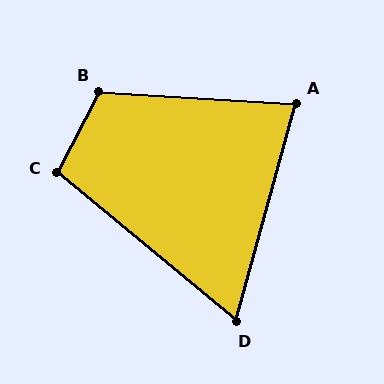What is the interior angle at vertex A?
Approximately 78 degrees (acute).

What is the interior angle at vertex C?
Approximately 102 degrees (obtuse).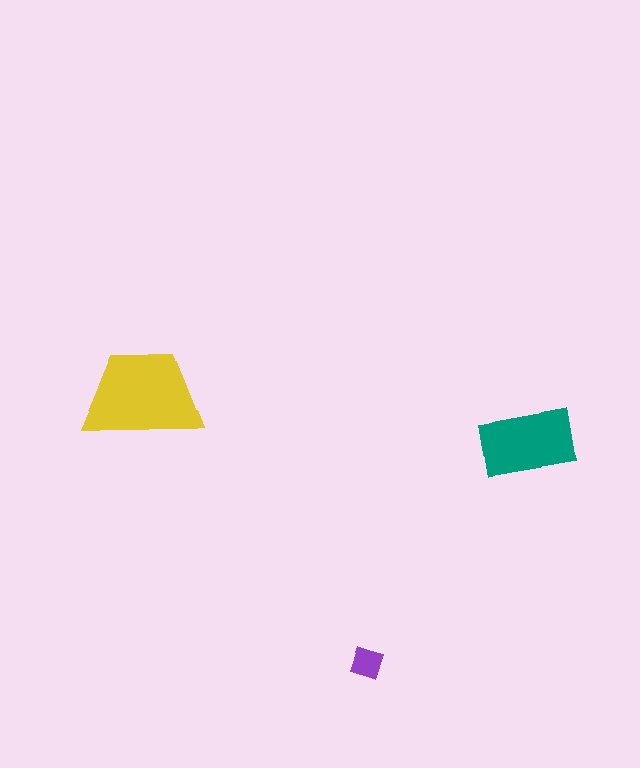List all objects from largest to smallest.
The yellow trapezoid, the teal rectangle, the purple square.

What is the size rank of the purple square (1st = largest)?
3rd.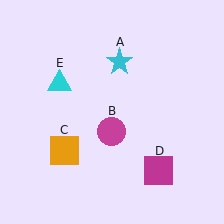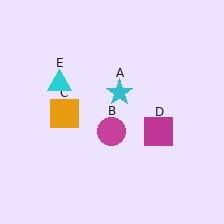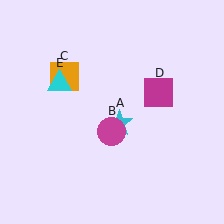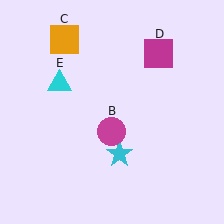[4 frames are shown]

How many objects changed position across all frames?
3 objects changed position: cyan star (object A), orange square (object C), magenta square (object D).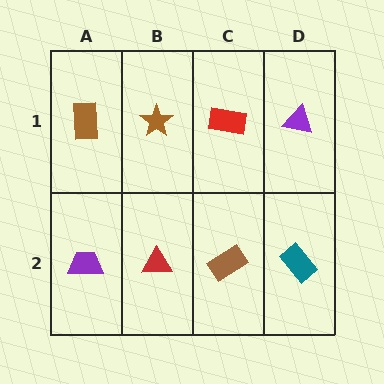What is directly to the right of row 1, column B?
A red rectangle.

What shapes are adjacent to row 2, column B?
A brown star (row 1, column B), a purple trapezoid (row 2, column A), a brown rectangle (row 2, column C).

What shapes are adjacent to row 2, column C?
A red rectangle (row 1, column C), a red triangle (row 2, column B), a teal rectangle (row 2, column D).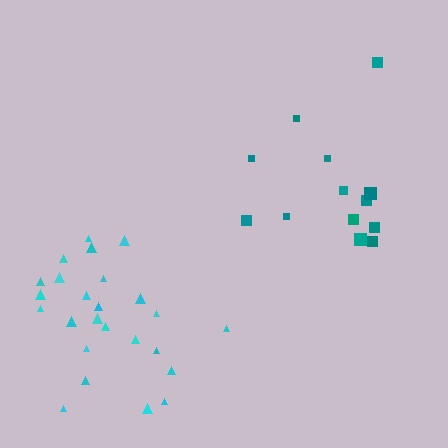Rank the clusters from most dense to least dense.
cyan, teal.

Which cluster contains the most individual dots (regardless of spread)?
Cyan (25).